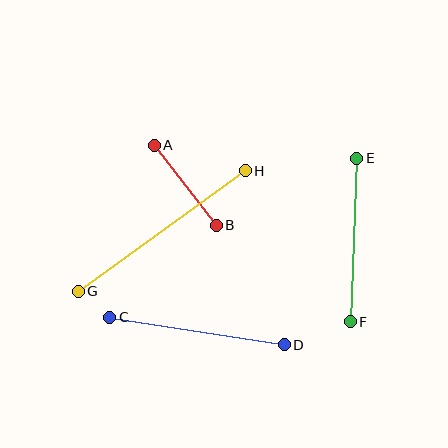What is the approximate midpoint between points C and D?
The midpoint is at approximately (197, 331) pixels.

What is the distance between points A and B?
The distance is approximately 101 pixels.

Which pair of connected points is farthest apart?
Points G and H are farthest apart.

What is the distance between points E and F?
The distance is approximately 164 pixels.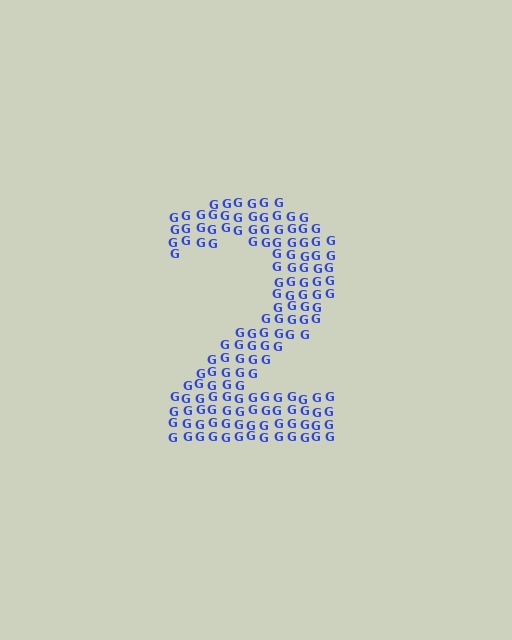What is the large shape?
The large shape is the digit 2.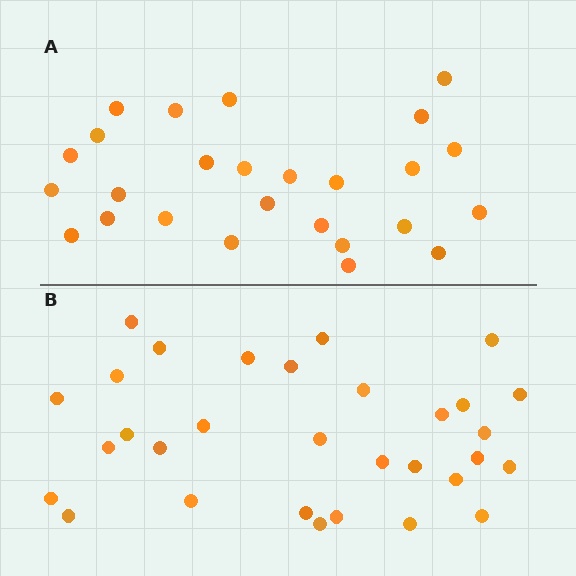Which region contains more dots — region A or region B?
Region B (the bottom region) has more dots.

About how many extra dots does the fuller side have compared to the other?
Region B has about 5 more dots than region A.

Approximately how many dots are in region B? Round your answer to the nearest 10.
About 30 dots. (The exact count is 31, which rounds to 30.)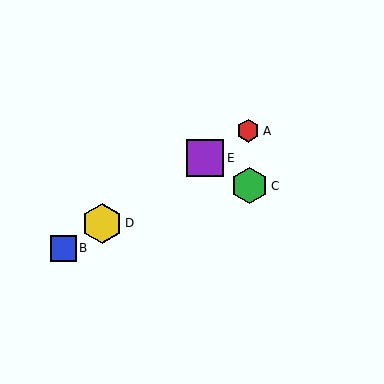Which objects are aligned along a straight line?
Objects A, B, D, E are aligned along a straight line.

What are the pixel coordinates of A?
Object A is at (248, 131).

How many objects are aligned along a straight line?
4 objects (A, B, D, E) are aligned along a straight line.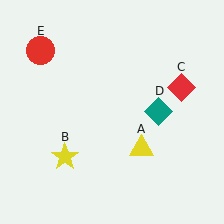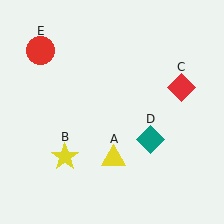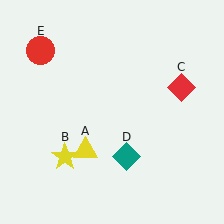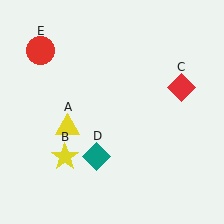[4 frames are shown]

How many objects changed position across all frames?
2 objects changed position: yellow triangle (object A), teal diamond (object D).